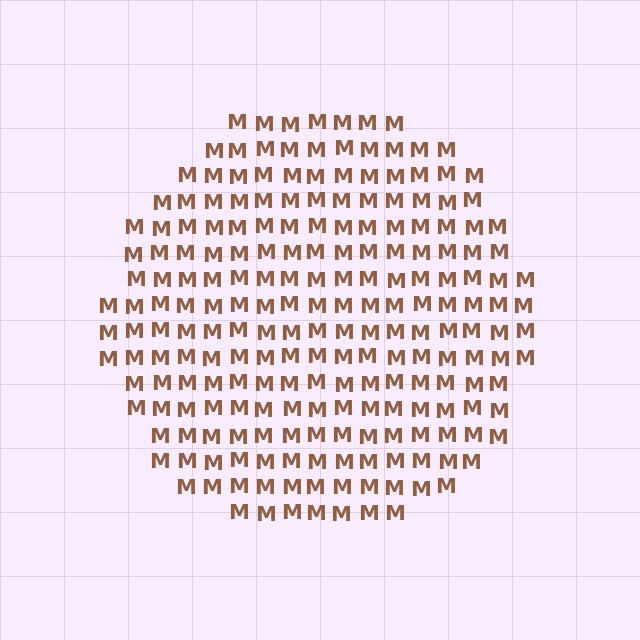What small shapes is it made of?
It is made of small letter M's.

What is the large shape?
The large shape is a circle.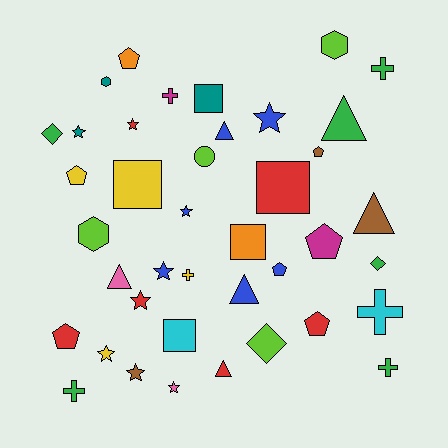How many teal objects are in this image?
There are 3 teal objects.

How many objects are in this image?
There are 40 objects.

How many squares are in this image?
There are 5 squares.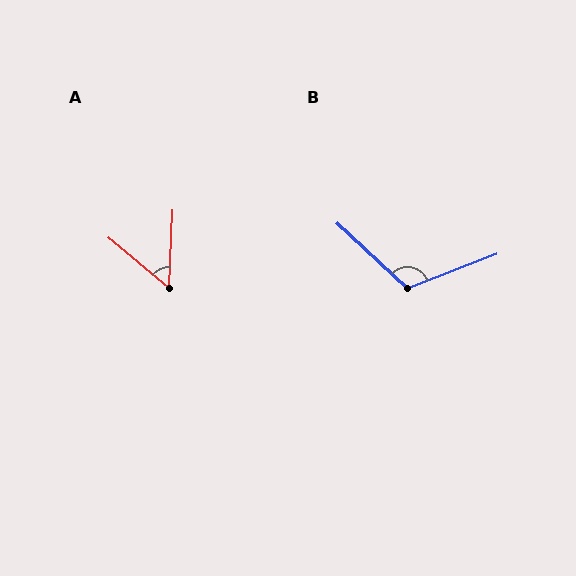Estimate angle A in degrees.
Approximately 53 degrees.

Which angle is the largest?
B, at approximately 116 degrees.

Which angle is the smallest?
A, at approximately 53 degrees.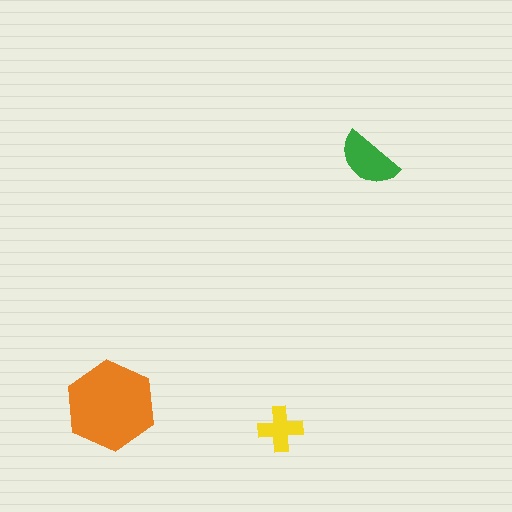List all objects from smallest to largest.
The yellow cross, the green semicircle, the orange hexagon.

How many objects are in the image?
There are 3 objects in the image.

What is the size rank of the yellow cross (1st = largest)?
3rd.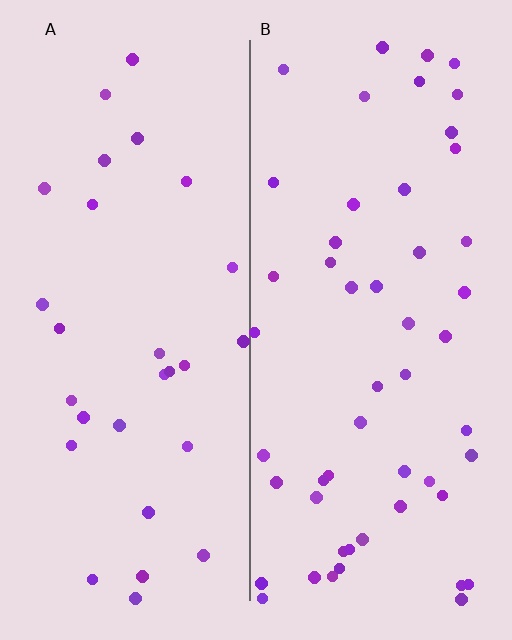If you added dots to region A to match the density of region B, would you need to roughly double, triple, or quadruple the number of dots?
Approximately double.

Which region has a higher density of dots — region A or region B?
B (the right).